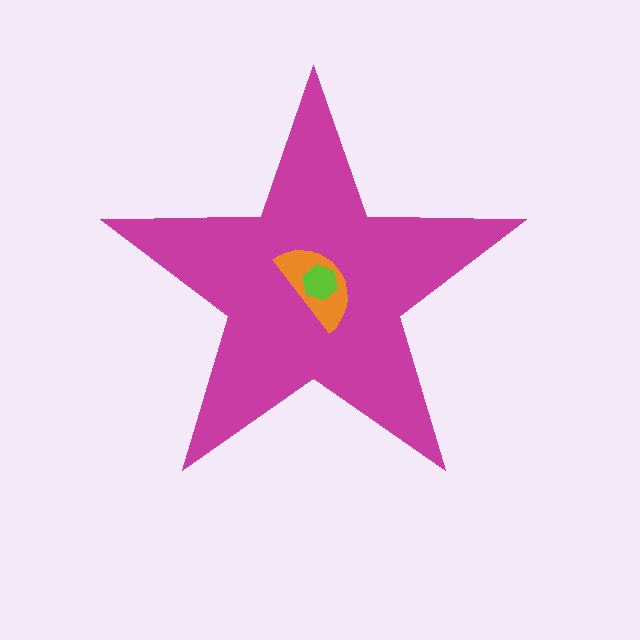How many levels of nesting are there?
3.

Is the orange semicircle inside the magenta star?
Yes.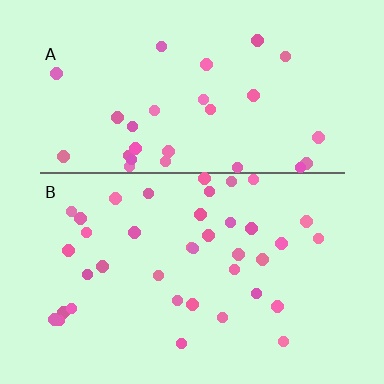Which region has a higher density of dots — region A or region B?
B (the bottom).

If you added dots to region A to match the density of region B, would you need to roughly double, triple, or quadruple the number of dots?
Approximately double.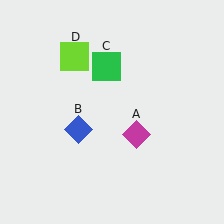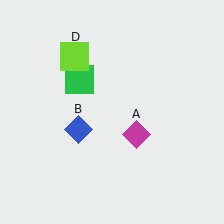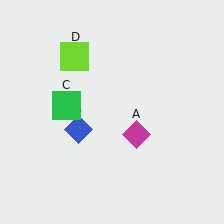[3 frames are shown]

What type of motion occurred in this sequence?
The green square (object C) rotated counterclockwise around the center of the scene.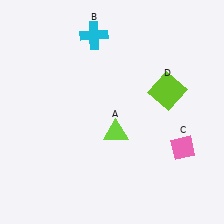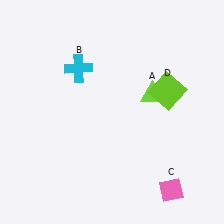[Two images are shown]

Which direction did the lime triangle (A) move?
The lime triangle (A) moved up.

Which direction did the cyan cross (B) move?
The cyan cross (B) moved down.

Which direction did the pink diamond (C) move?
The pink diamond (C) moved down.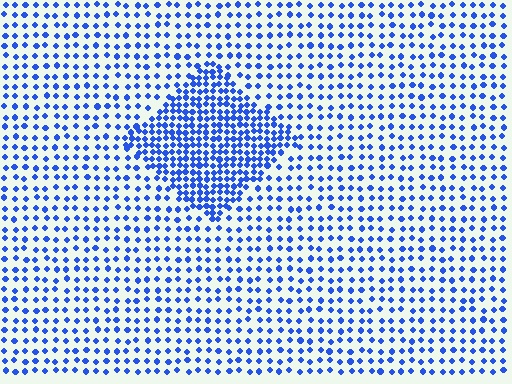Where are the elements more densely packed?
The elements are more densely packed inside the diamond boundary.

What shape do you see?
I see a diamond.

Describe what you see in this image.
The image contains small blue elements arranged at two different densities. A diamond-shaped region is visible where the elements are more densely packed than the surrounding area.